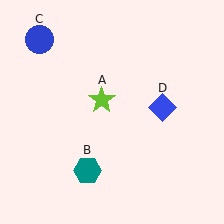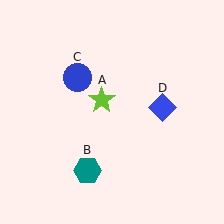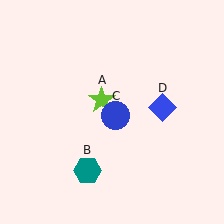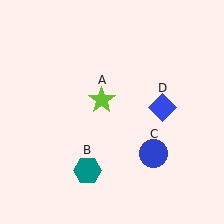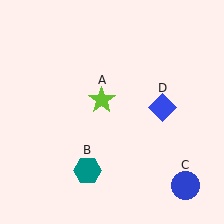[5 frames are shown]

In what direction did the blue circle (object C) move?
The blue circle (object C) moved down and to the right.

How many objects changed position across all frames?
1 object changed position: blue circle (object C).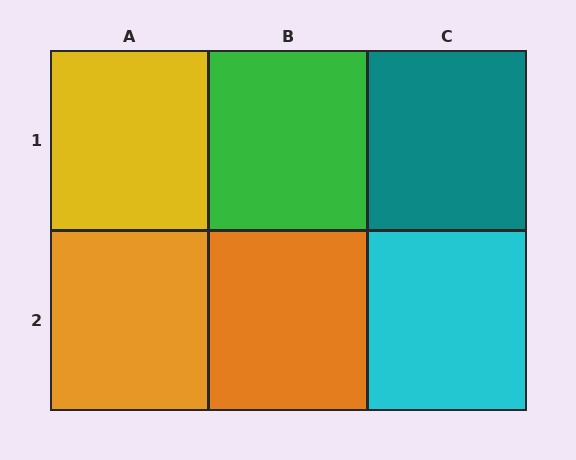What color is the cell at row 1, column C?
Teal.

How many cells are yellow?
1 cell is yellow.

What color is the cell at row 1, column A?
Yellow.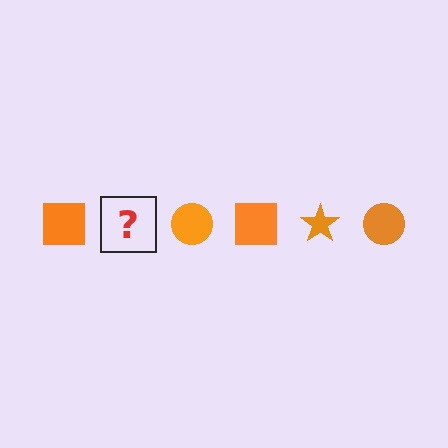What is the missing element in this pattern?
The missing element is an orange star.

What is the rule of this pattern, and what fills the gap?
The rule is that the pattern cycles through square, star, circle shapes in orange. The gap should be filled with an orange star.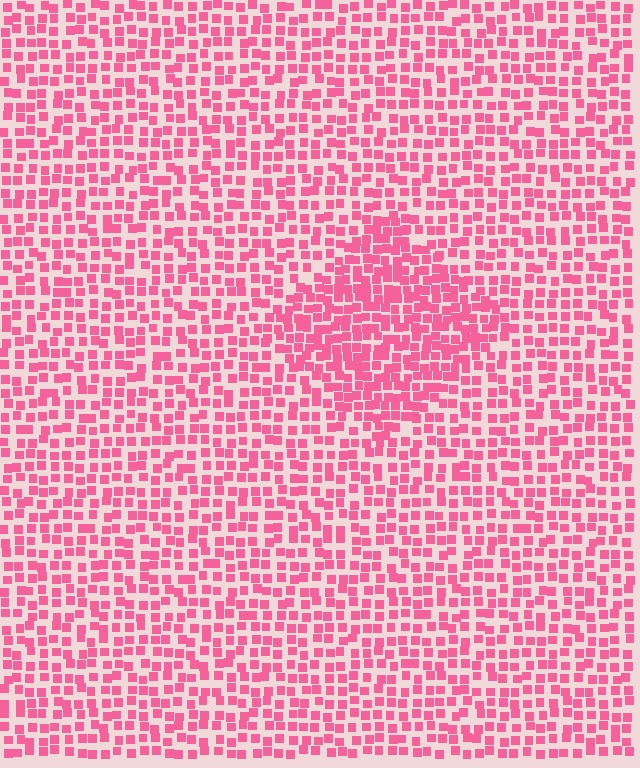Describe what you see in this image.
The image contains small pink elements arranged at two different densities. A diamond-shaped region is visible where the elements are more densely packed than the surrounding area.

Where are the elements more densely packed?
The elements are more densely packed inside the diamond boundary.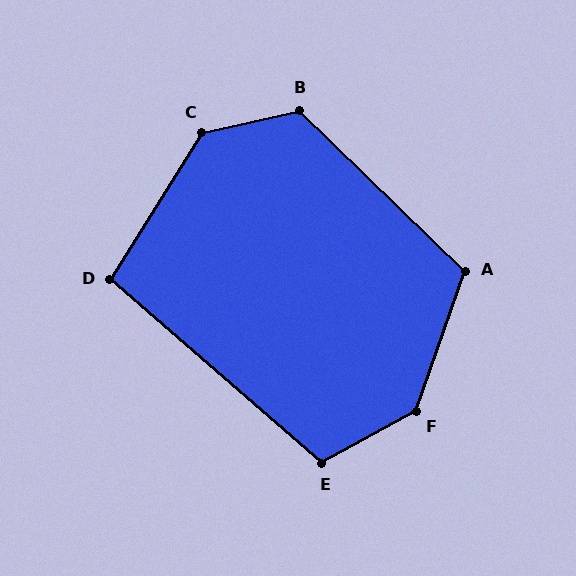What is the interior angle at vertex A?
Approximately 115 degrees (obtuse).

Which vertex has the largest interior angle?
F, at approximately 138 degrees.